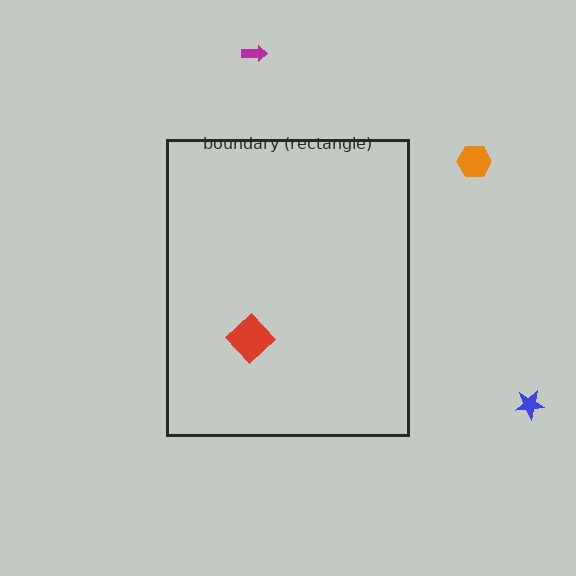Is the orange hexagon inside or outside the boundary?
Outside.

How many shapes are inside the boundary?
1 inside, 3 outside.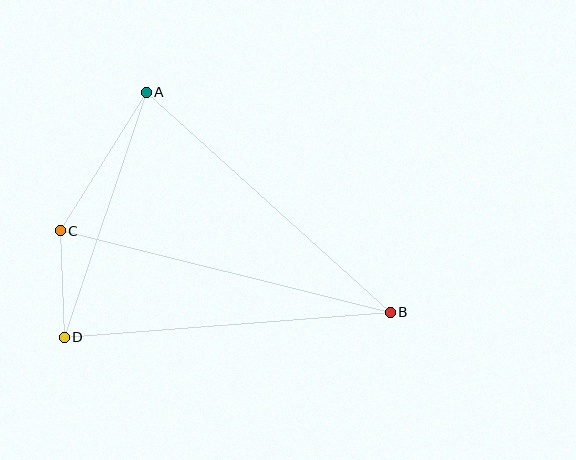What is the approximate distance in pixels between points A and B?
The distance between A and B is approximately 329 pixels.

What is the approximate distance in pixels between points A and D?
The distance between A and D is approximately 259 pixels.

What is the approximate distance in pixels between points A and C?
The distance between A and C is approximately 163 pixels.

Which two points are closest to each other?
Points C and D are closest to each other.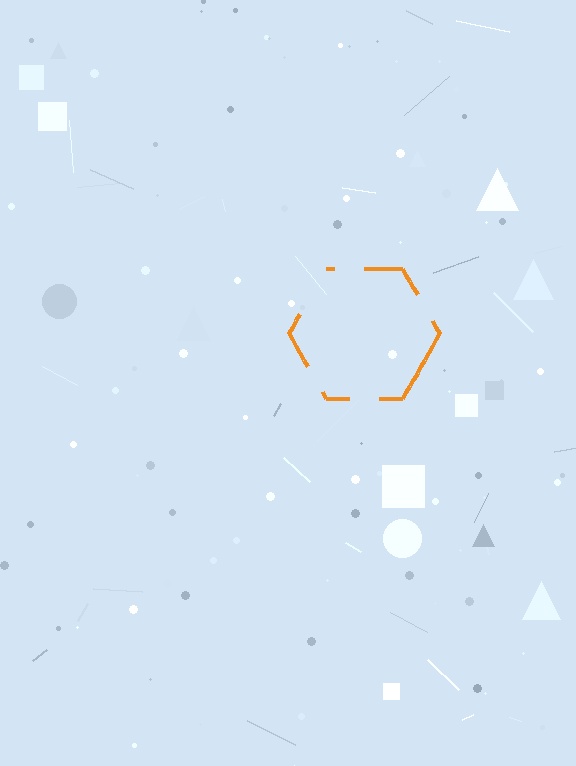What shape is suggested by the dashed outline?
The dashed outline suggests a hexagon.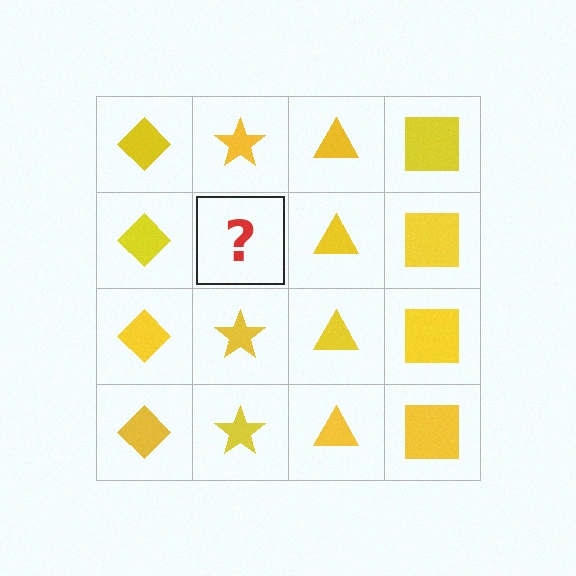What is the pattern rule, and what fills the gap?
The rule is that each column has a consistent shape. The gap should be filled with a yellow star.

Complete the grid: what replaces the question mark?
The question mark should be replaced with a yellow star.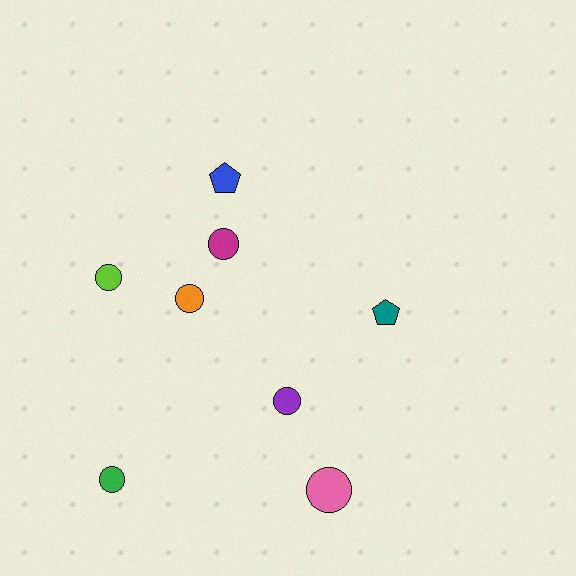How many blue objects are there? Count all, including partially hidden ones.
There is 1 blue object.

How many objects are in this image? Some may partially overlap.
There are 8 objects.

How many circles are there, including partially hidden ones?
There are 6 circles.